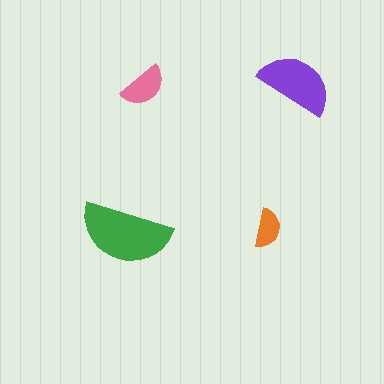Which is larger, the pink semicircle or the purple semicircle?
The purple one.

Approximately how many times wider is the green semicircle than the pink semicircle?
About 2 times wider.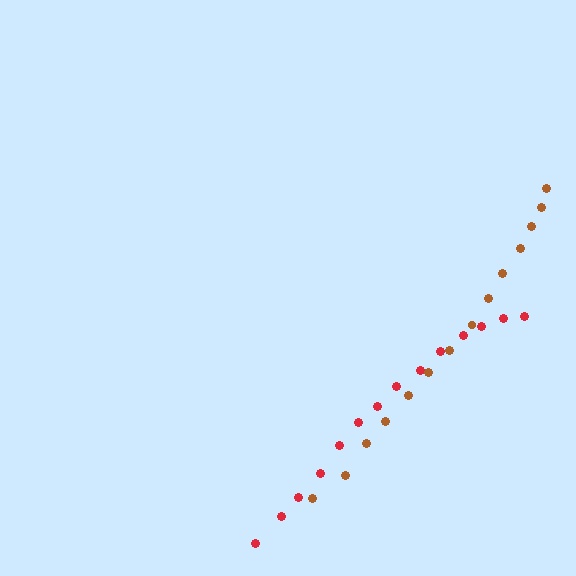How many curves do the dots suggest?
There are 2 distinct paths.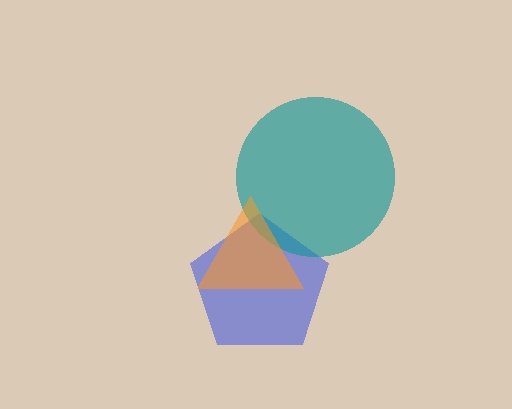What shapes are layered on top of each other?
The layered shapes are: a blue pentagon, a teal circle, an orange triangle.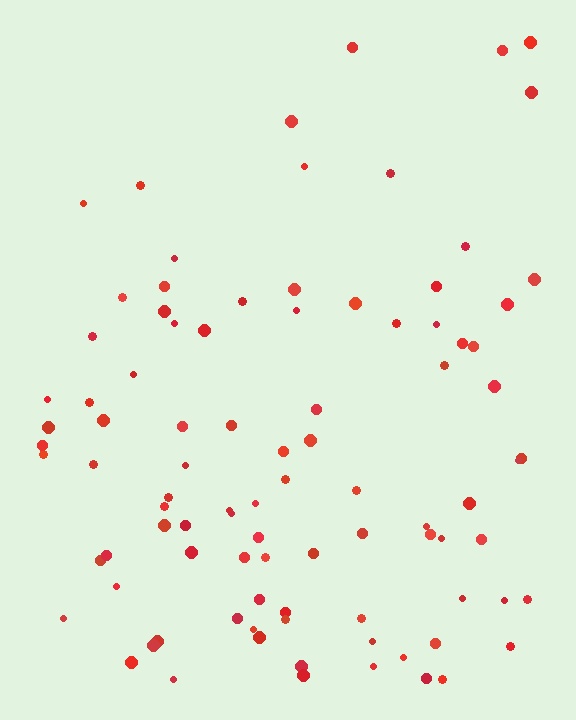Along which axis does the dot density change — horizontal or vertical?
Vertical.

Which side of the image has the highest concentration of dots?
The bottom.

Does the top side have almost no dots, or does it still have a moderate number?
Still a moderate number, just noticeably fewer than the bottom.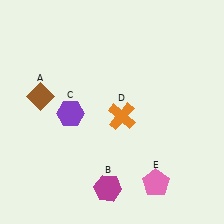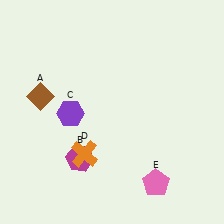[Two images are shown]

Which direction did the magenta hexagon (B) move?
The magenta hexagon (B) moved up.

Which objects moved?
The objects that moved are: the magenta hexagon (B), the orange cross (D).